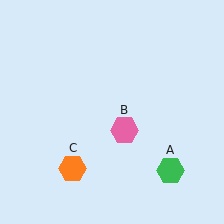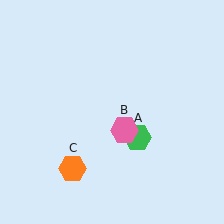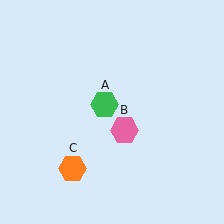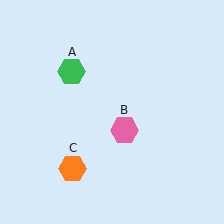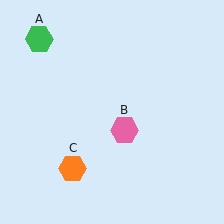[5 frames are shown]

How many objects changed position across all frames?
1 object changed position: green hexagon (object A).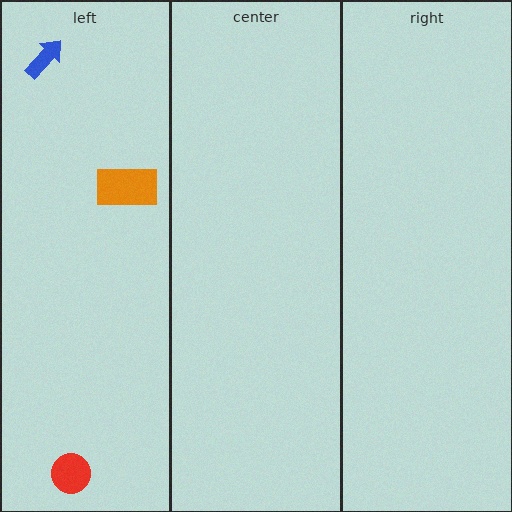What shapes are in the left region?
The red circle, the blue arrow, the orange rectangle.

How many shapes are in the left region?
3.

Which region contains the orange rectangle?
The left region.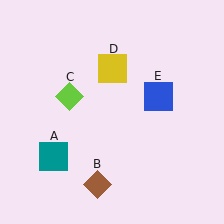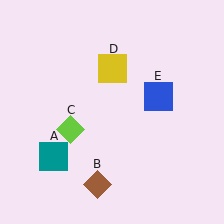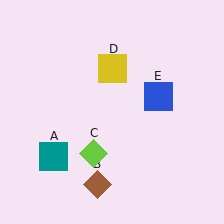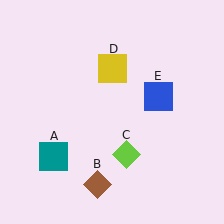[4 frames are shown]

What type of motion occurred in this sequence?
The lime diamond (object C) rotated counterclockwise around the center of the scene.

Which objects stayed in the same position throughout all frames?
Teal square (object A) and brown diamond (object B) and yellow square (object D) and blue square (object E) remained stationary.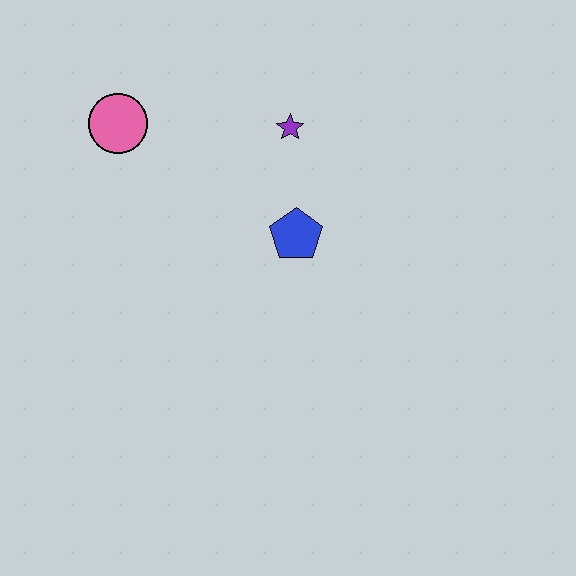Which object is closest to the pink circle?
The purple star is closest to the pink circle.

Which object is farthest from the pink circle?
The blue pentagon is farthest from the pink circle.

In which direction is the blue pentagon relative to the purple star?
The blue pentagon is below the purple star.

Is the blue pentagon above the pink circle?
No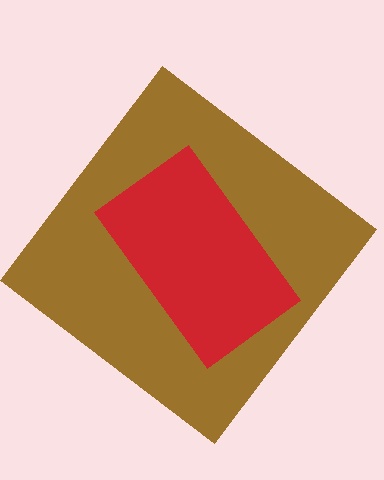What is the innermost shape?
The red rectangle.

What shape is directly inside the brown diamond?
The red rectangle.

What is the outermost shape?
The brown diamond.